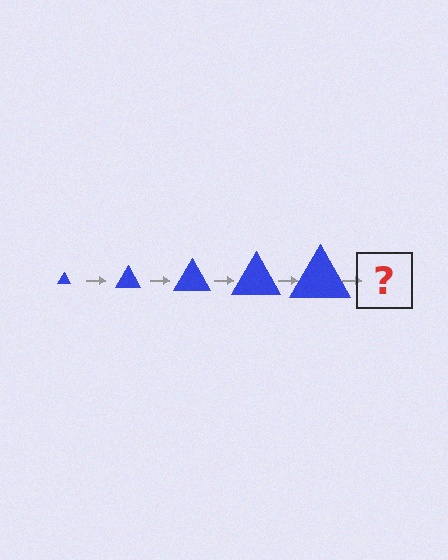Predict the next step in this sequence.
The next step is a blue triangle, larger than the previous one.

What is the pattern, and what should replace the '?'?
The pattern is that the triangle gets progressively larger each step. The '?' should be a blue triangle, larger than the previous one.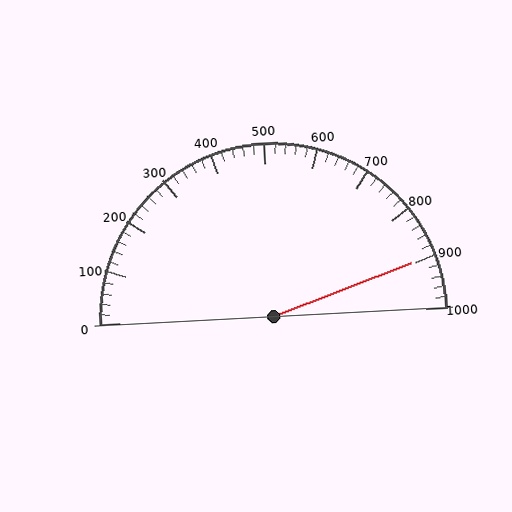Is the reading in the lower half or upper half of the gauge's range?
The reading is in the upper half of the range (0 to 1000).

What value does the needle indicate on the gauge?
The needle indicates approximately 900.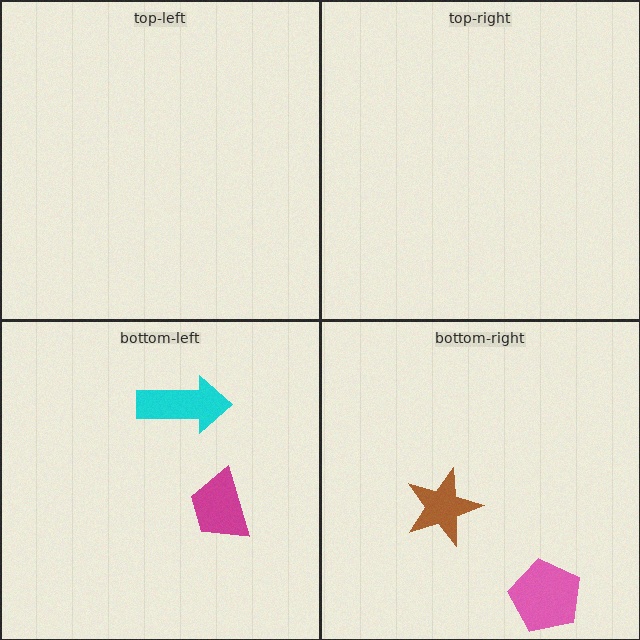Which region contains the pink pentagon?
The bottom-right region.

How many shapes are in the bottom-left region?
2.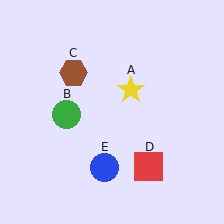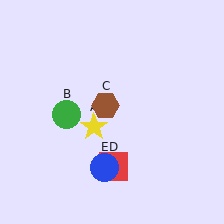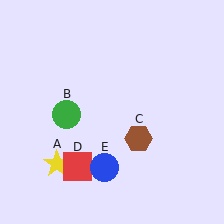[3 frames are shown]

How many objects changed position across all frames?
3 objects changed position: yellow star (object A), brown hexagon (object C), red square (object D).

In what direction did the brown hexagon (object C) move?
The brown hexagon (object C) moved down and to the right.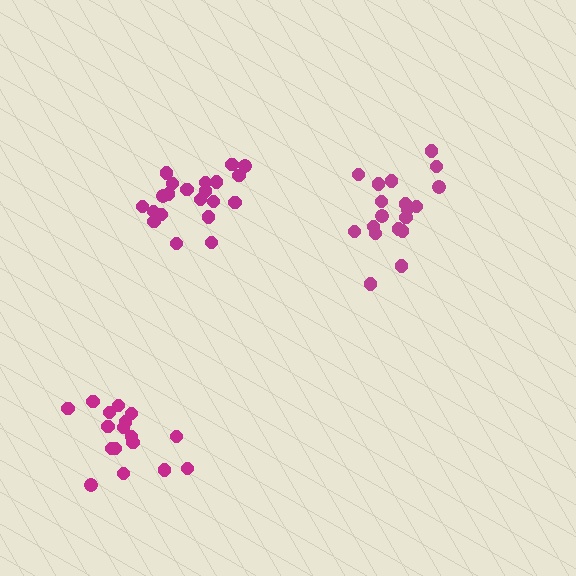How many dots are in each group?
Group 1: 19 dots, Group 2: 21 dots, Group 3: 17 dots (57 total).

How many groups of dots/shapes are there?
There are 3 groups.